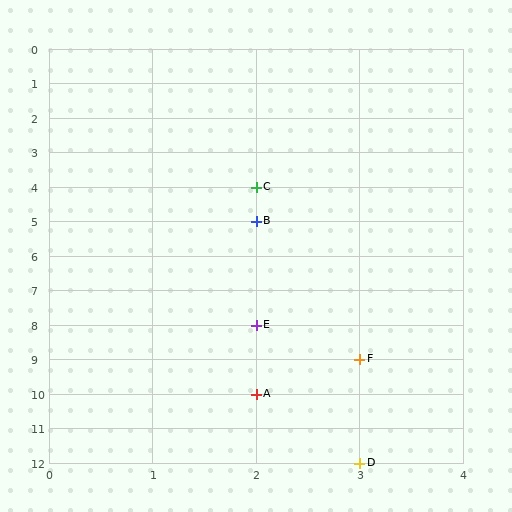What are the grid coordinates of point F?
Point F is at grid coordinates (3, 9).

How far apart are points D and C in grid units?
Points D and C are 1 column and 8 rows apart (about 8.1 grid units diagonally).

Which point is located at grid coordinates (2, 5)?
Point B is at (2, 5).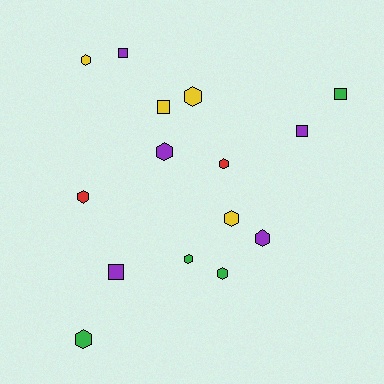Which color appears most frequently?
Purple, with 5 objects.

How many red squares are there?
There are no red squares.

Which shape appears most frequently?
Hexagon, with 10 objects.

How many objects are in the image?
There are 15 objects.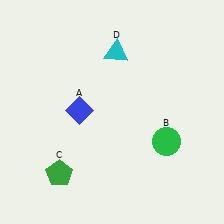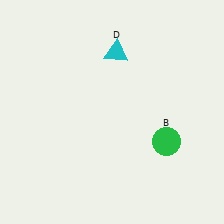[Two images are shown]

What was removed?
The green pentagon (C), the blue diamond (A) were removed in Image 2.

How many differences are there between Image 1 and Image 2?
There are 2 differences between the two images.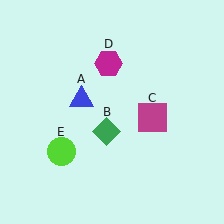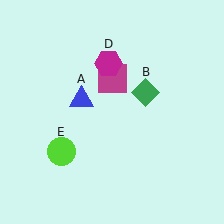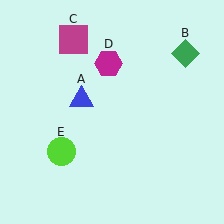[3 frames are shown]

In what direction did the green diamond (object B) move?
The green diamond (object B) moved up and to the right.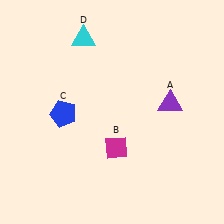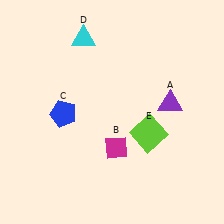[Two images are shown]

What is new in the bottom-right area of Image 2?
A lime square (E) was added in the bottom-right area of Image 2.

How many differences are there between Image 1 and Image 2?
There is 1 difference between the two images.